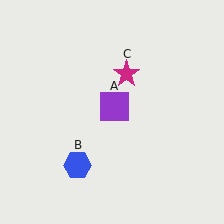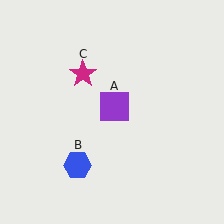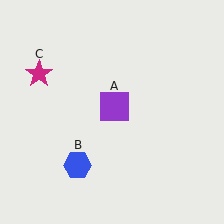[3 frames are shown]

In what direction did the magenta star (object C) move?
The magenta star (object C) moved left.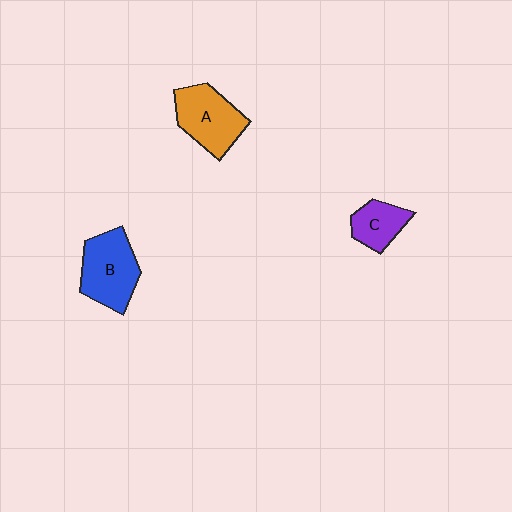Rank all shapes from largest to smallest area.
From largest to smallest: B (blue), A (orange), C (purple).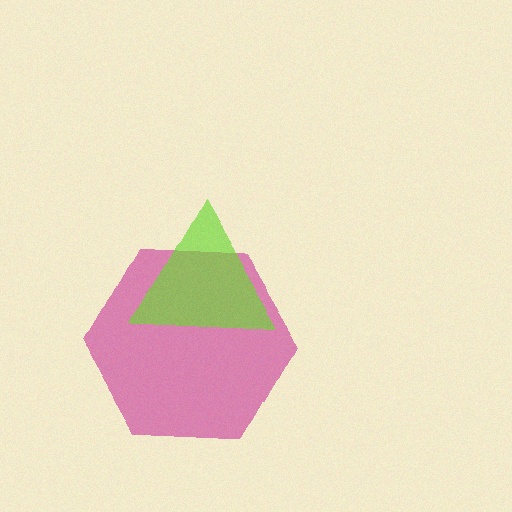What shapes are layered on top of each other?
The layered shapes are: a magenta hexagon, a lime triangle.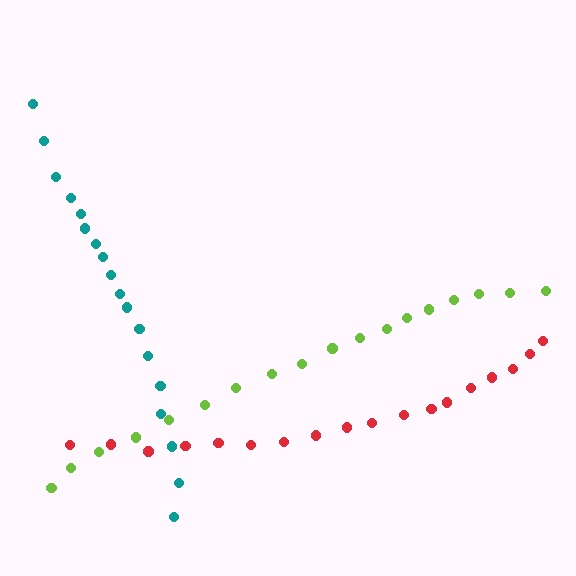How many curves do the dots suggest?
There are 3 distinct paths.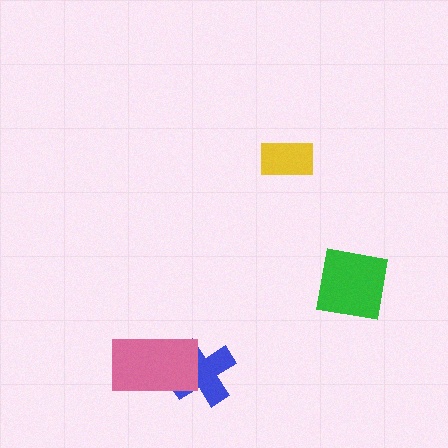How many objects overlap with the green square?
0 objects overlap with the green square.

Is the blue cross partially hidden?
Yes, it is partially covered by another shape.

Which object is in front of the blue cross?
The pink rectangle is in front of the blue cross.